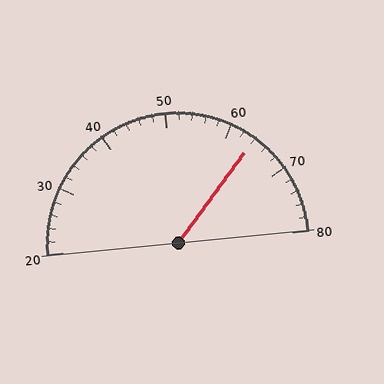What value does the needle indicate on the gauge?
The needle indicates approximately 64.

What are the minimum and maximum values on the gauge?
The gauge ranges from 20 to 80.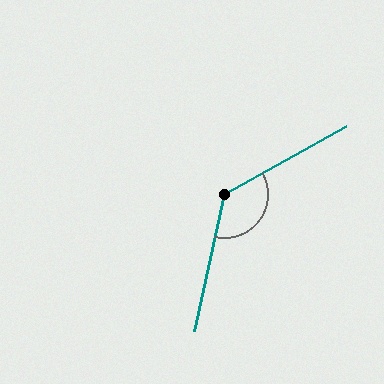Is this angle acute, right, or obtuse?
It is obtuse.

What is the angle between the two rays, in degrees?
Approximately 131 degrees.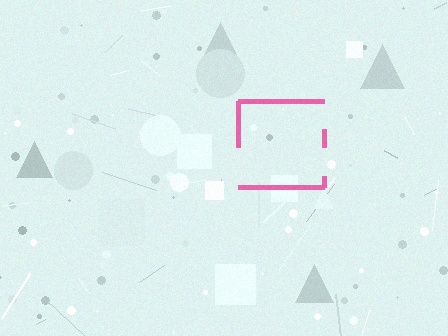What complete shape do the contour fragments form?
The contour fragments form a square.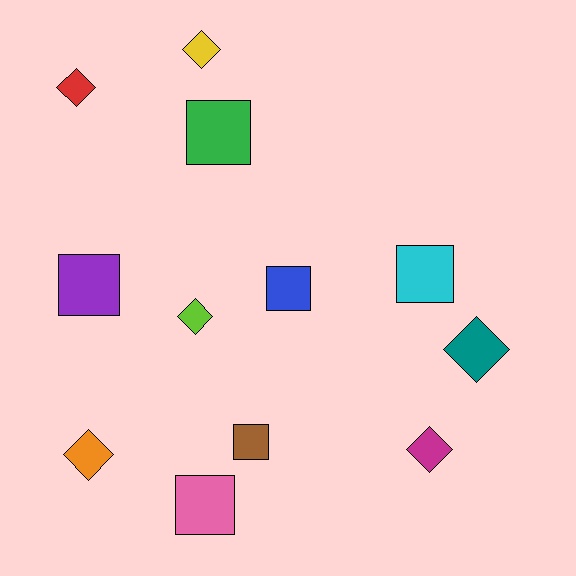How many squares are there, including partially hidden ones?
There are 6 squares.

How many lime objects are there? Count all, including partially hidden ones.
There is 1 lime object.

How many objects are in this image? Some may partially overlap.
There are 12 objects.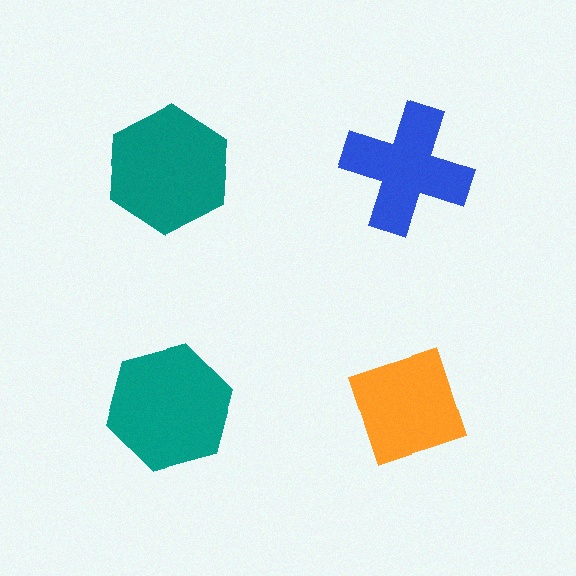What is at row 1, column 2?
A blue cross.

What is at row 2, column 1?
A teal hexagon.